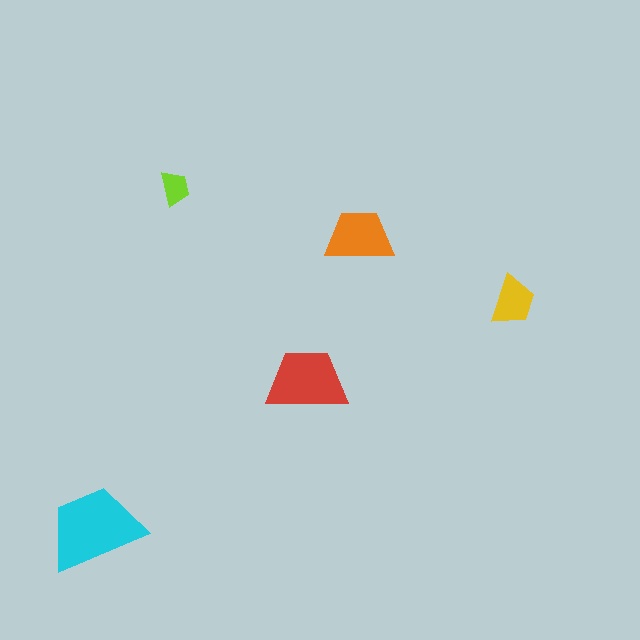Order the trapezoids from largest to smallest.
the cyan one, the red one, the orange one, the yellow one, the lime one.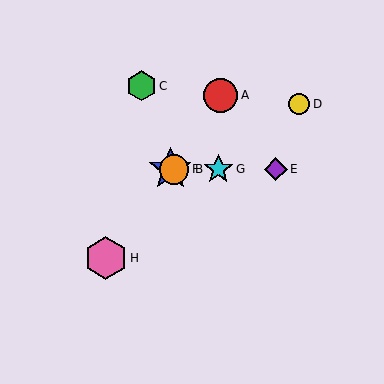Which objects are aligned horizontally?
Objects B, E, F, G are aligned horizontally.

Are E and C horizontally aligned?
No, E is at y≈169 and C is at y≈86.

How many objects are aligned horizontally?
4 objects (B, E, F, G) are aligned horizontally.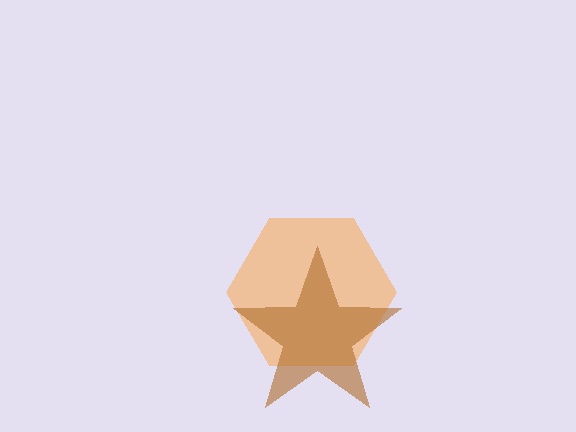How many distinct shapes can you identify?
There are 2 distinct shapes: an orange hexagon, a brown star.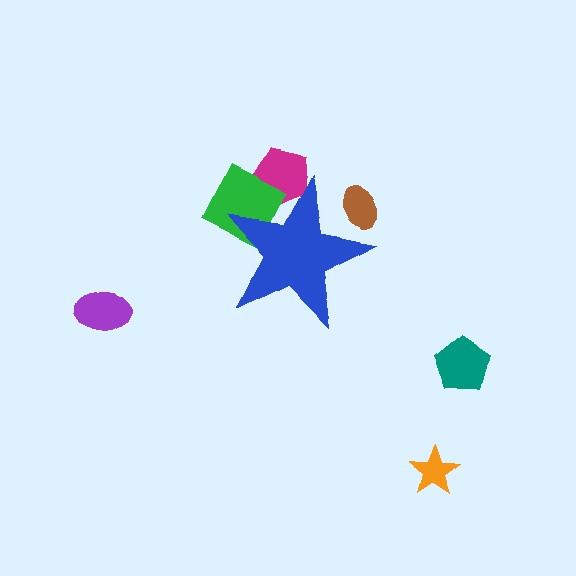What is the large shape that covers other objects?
A blue star.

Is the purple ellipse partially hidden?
No, the purple ellipse is fully visible.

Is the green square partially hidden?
Yes, the green square is partially hidden behind the blue star.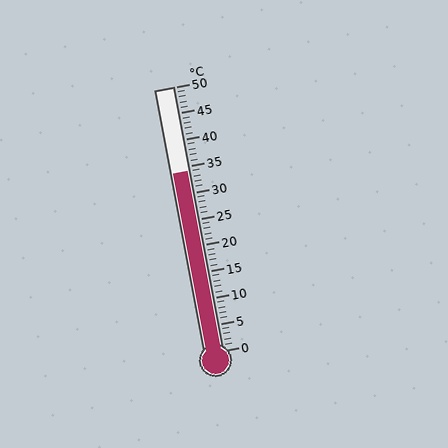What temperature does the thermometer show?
The thermometer shows approximately 34°C.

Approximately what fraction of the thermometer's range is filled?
The thermometer is filled to approximately 70% of its range.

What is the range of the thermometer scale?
The thermometer scale ranges from 0°C to 50°C.